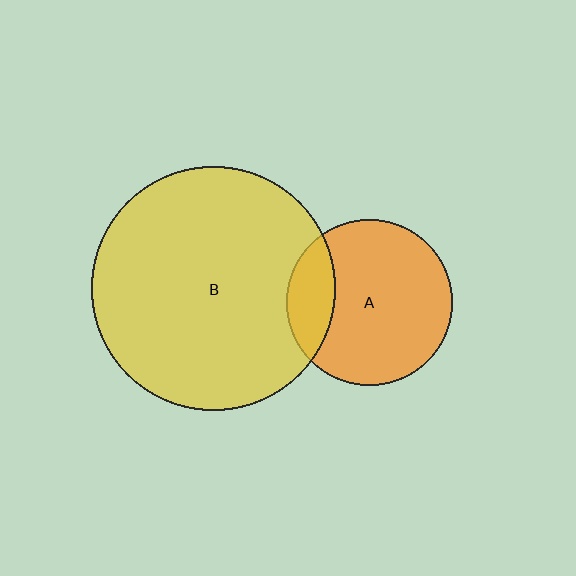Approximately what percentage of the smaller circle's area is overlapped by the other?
Approximately 20%.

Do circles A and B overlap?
Yes.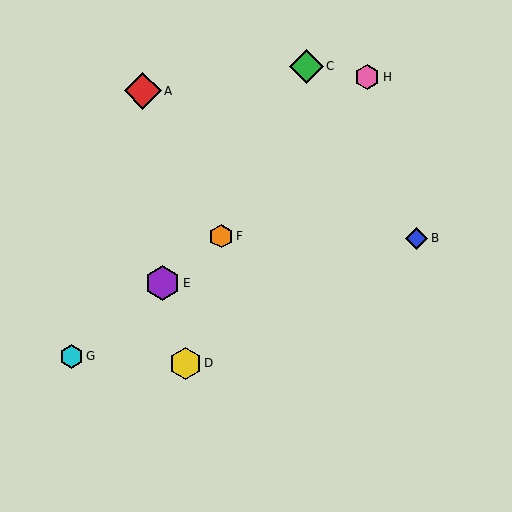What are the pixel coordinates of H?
Object H is at (367, 77).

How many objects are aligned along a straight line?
3 objects (E, F, G) are aligned along a straight line.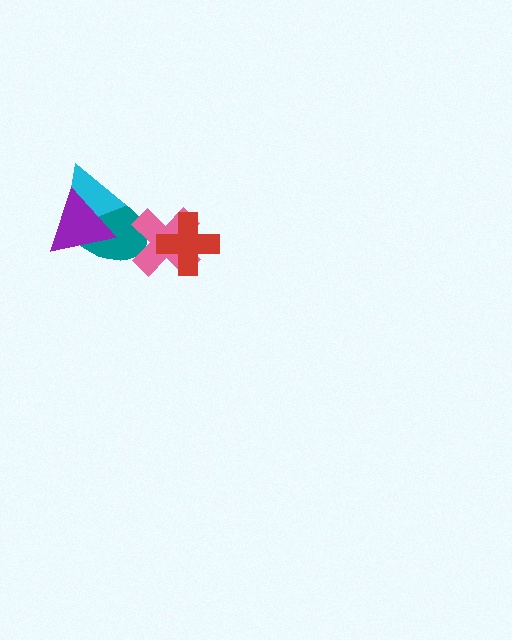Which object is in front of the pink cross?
The red cross is in front of the pink cross.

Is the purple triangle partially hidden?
No, no other shape covers it.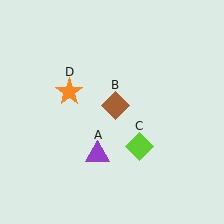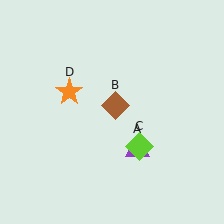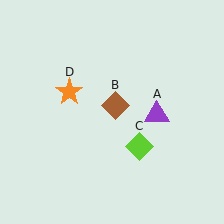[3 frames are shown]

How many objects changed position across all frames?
1 object changed position: purple triangle (object A).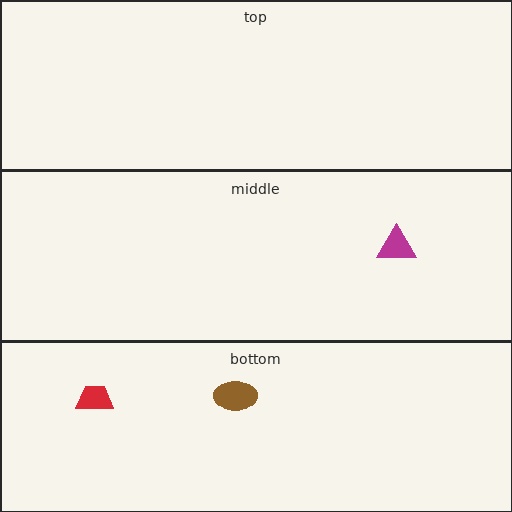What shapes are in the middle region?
The magenta triangle.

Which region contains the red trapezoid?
The bottom region.